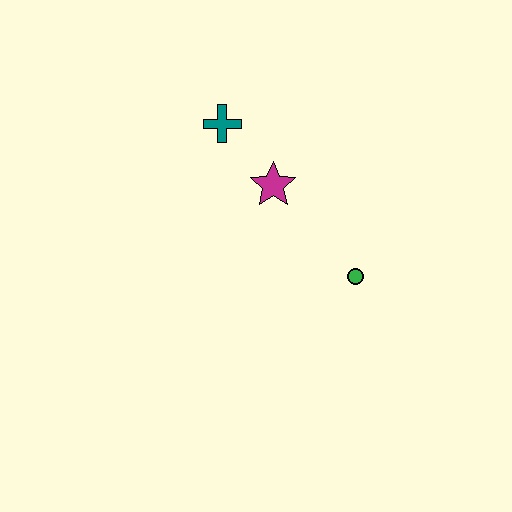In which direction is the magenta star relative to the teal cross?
The magenta star is below the teal cross.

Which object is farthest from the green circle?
The teal cross is farthest from the green circle.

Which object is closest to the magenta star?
The teal cross is closest to the magenta star.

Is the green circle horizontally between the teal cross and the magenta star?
No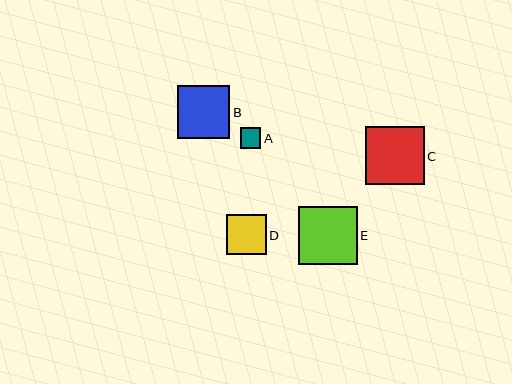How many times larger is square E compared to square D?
Square E is approximately 1.5 times the size of square D.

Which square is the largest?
Square C is the largest with a size of approximately 59 pixels.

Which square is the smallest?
Square A is the smallest with a size of approximately 20 pixels.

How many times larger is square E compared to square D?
Square E is approximately 1.5 times the size of square D.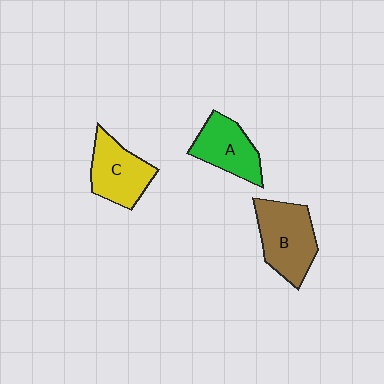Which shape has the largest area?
Shape B (brown).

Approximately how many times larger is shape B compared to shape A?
Approximately 1.3 times.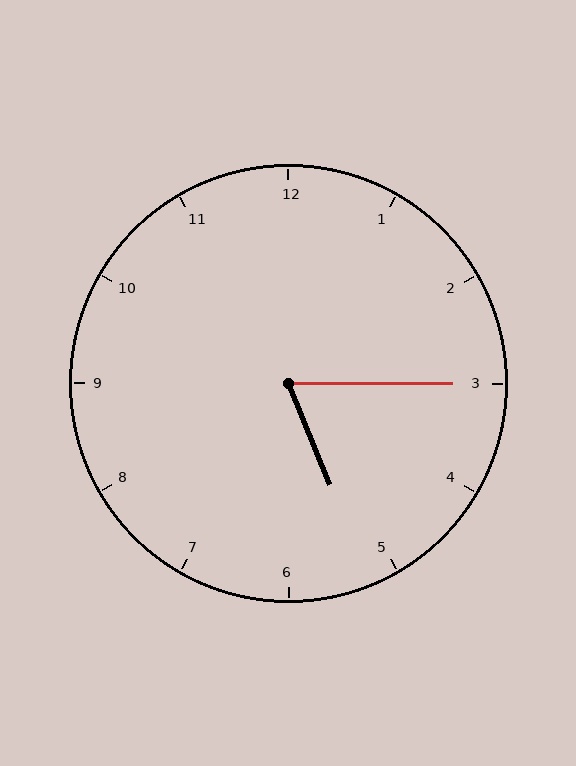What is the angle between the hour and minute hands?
Approximately 68 degrees.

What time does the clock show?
5:15.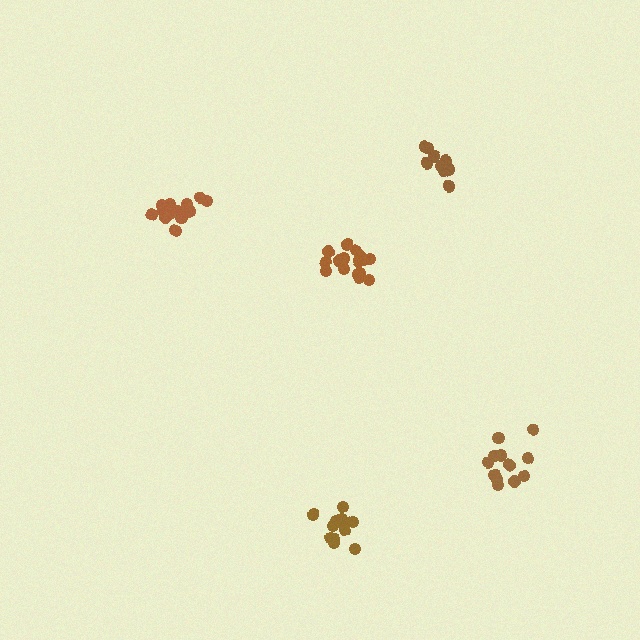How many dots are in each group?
Group 1: 12 dots, Group 2: 16 dots, Group 3: 14 dots, Group 4: 14 dots, Group 5: 12 dots (68 total).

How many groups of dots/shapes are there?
There are 5 groups.